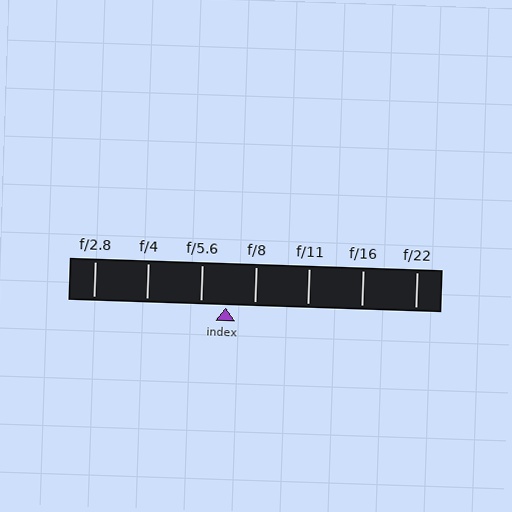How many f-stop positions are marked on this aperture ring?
There are 7 f-stop positions marked.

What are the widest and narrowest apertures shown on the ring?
The widest aperture shown is f/2.8 and the narrowest is f/22.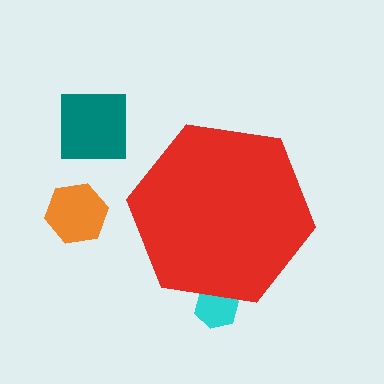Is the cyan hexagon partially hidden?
Yes, the cyan hexagon is partially hidden behind the red hexagon.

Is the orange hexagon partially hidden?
No, the orange hexagon is fully visible.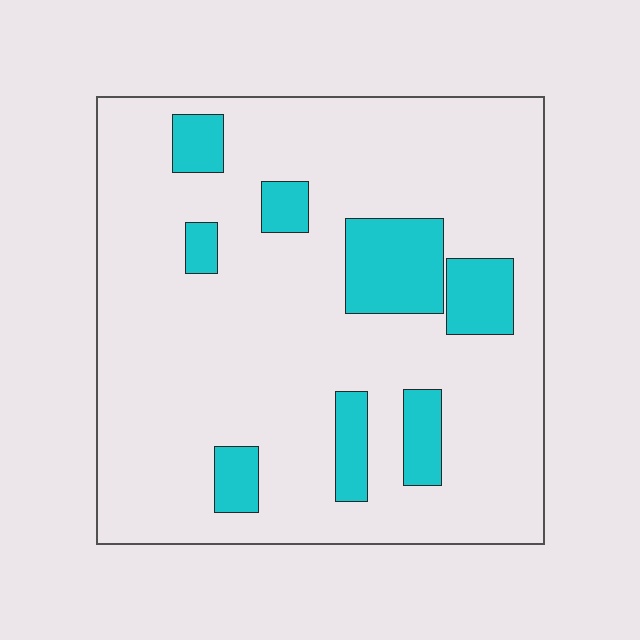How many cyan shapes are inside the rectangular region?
8.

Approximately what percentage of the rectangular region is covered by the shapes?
Approximately 15%.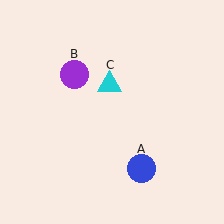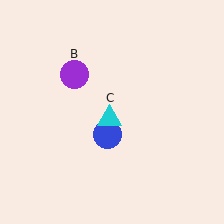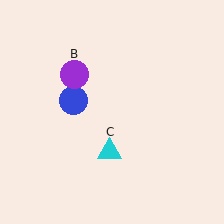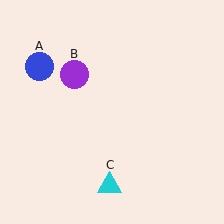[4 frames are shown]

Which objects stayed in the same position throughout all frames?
Purple circle (object B) remained stationary.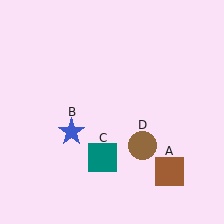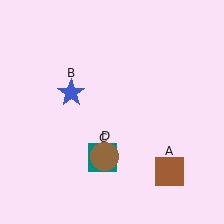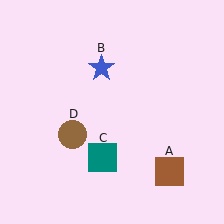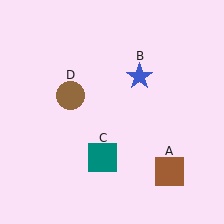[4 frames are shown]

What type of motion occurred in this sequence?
The blue star (object B), brown circle (object D) rotated clockwise around the center of the scene.